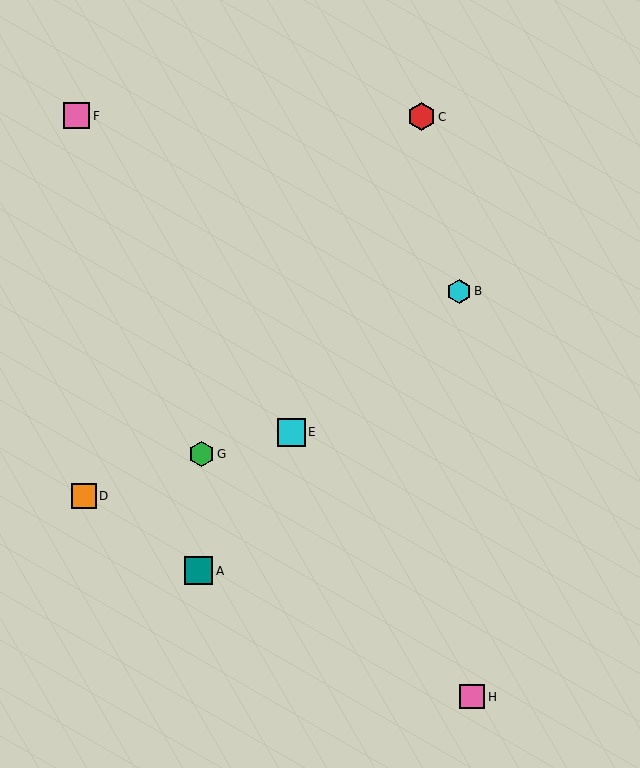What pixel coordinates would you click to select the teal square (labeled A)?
Click at (199, 571) to select the teal square A.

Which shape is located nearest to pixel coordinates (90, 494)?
The orange square (labeled D) at (84, 496) is nearest to that location.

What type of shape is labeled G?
Shape G is a green hexagon.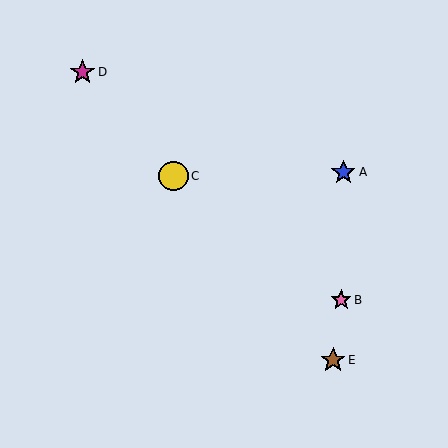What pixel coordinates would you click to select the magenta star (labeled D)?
Click at (83, 72) to select the magenta star D.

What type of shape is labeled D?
Shape D is a magenta star.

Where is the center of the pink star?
The center of the pink star is at (341, 300).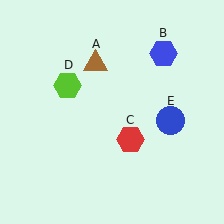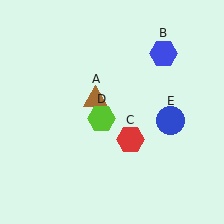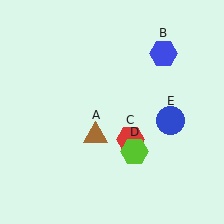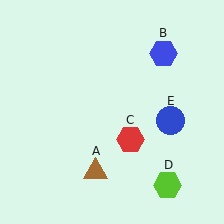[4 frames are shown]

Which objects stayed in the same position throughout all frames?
Blue hexagon (object B) and red hexagon (object C) and blue circle (object E) remained stationary.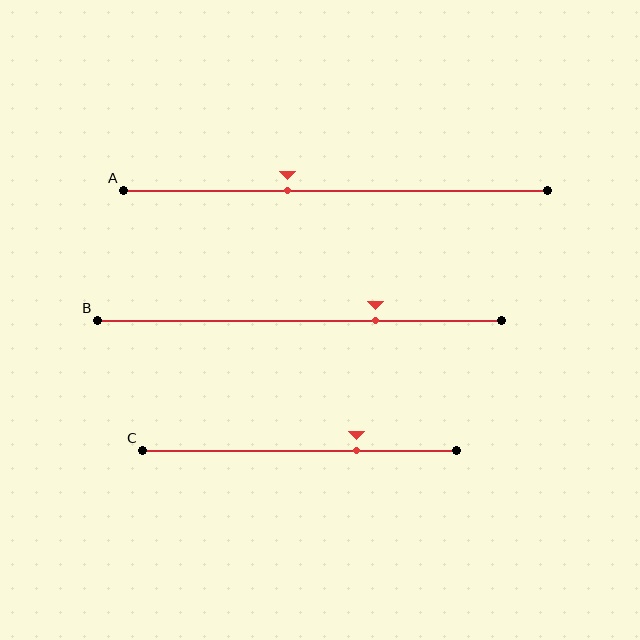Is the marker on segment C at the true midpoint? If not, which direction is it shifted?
No, the marker on segment C is shifted to the right by about 18% of the segment length.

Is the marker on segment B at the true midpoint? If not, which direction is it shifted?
No, the marker on segment B is shifted to the right by about 19% of the segment length.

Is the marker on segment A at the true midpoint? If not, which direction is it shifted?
No, the marker on segment A is shifted to the left by about 11% of the segment length.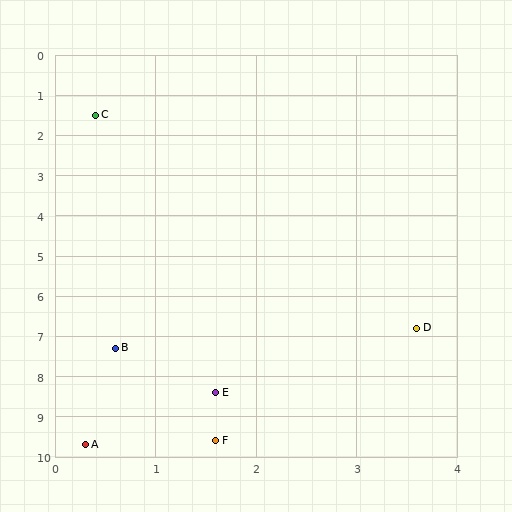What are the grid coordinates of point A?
Point A is at approximately (0.3, 9.7).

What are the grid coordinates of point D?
Point D is at approximately (3.6, 6.8).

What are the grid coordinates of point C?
Point C is at approximately (0.4, 1.5).